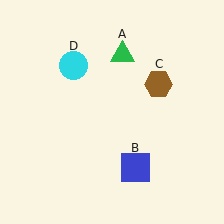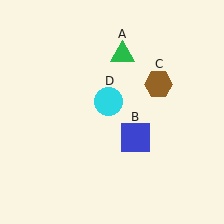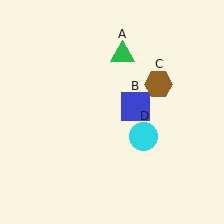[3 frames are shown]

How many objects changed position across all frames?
2 objects changed position: blue square (object B), cyan circle (object D).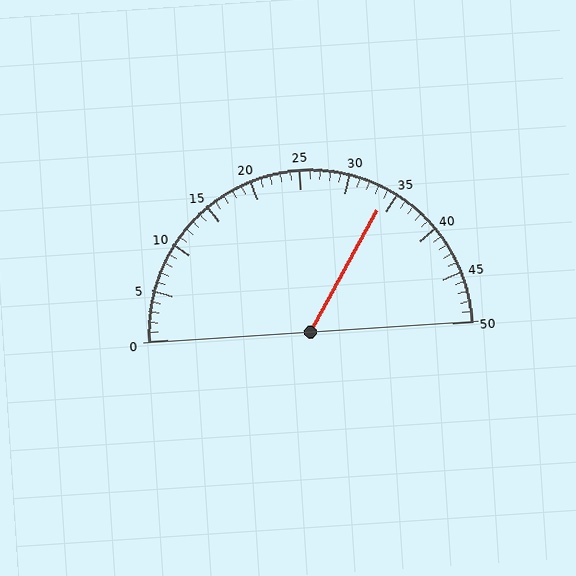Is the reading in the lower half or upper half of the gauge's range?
The reading is in the upper half of the range (0 to 50).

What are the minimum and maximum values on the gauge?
The gauge ranges from 0 to 50.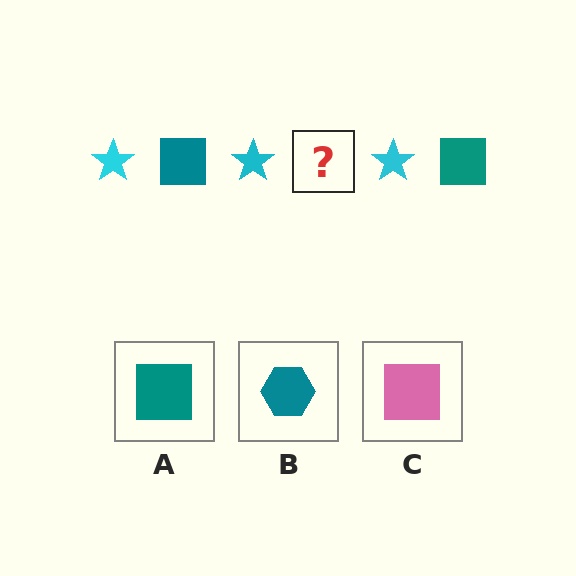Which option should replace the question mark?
Option A.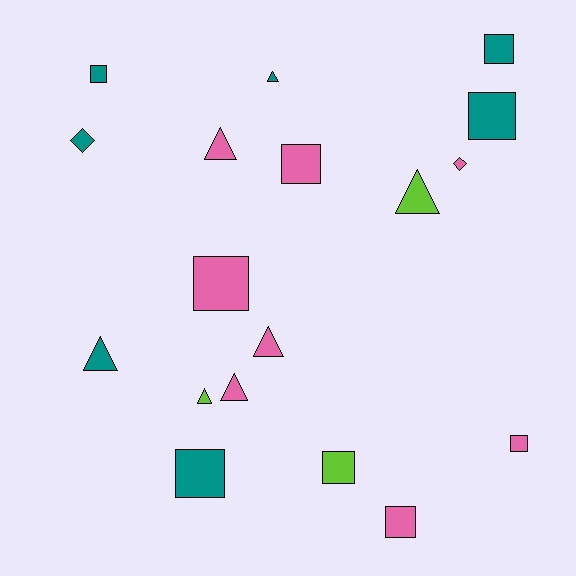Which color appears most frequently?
Pink, with 8 objects.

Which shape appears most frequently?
Square, with 9 objects.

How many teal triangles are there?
There are 2 teal triangles.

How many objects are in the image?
There are 18 objects.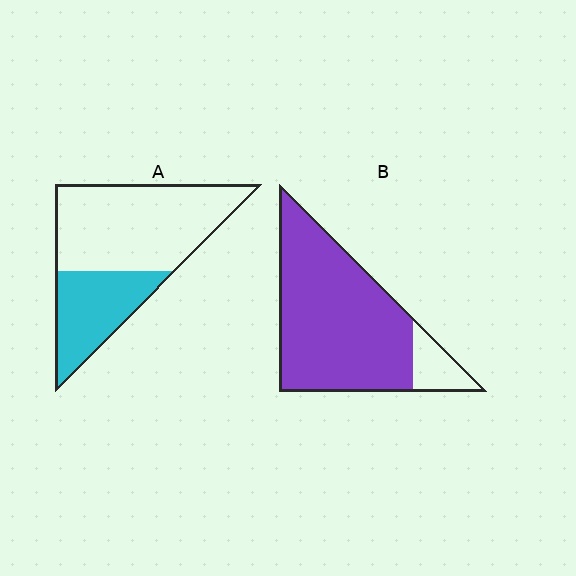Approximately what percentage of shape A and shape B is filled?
A is approximately 35% and B is approximately 85%.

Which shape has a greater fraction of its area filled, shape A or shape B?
Shape B.